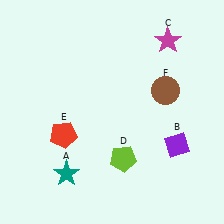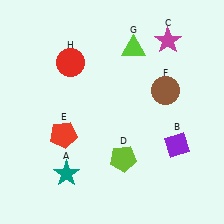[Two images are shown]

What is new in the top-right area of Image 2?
A lime triangle (G) was added in the top-right area of Image 2.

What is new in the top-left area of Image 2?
A red circle (H) was added in the top-left area of Image 2.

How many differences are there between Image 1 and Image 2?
There are 2 differences between the two images.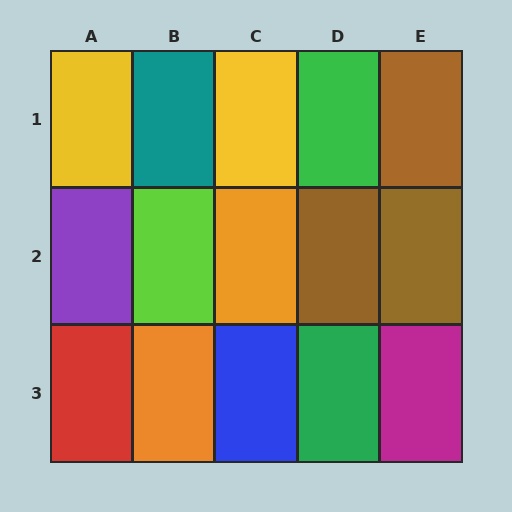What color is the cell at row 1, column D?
Green.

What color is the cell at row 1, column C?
Yellow.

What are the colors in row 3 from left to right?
Red, orange, blue, green, magenta.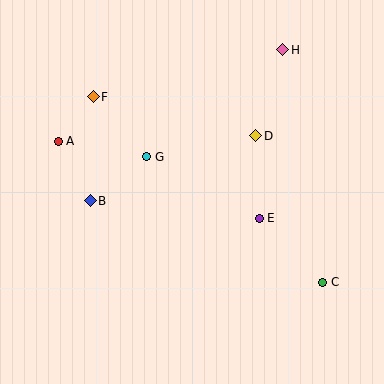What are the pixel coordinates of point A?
Point A is at (58, 141).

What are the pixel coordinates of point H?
Point H is at (283, 50).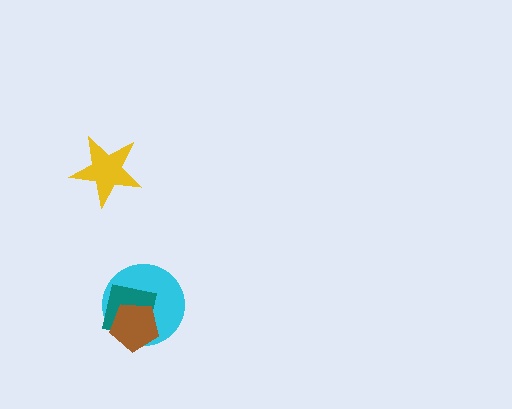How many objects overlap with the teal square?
2 objects overlap with the teal square.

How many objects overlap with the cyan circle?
2 objects overlap with the cyan circle.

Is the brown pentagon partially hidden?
No, no other shape covers it.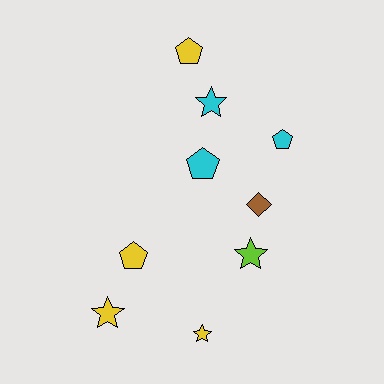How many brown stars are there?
There are no brown stars.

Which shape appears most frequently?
Pentagon, with 4 objects.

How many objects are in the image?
There are 9 objects.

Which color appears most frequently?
Yellow, with 4 objects.